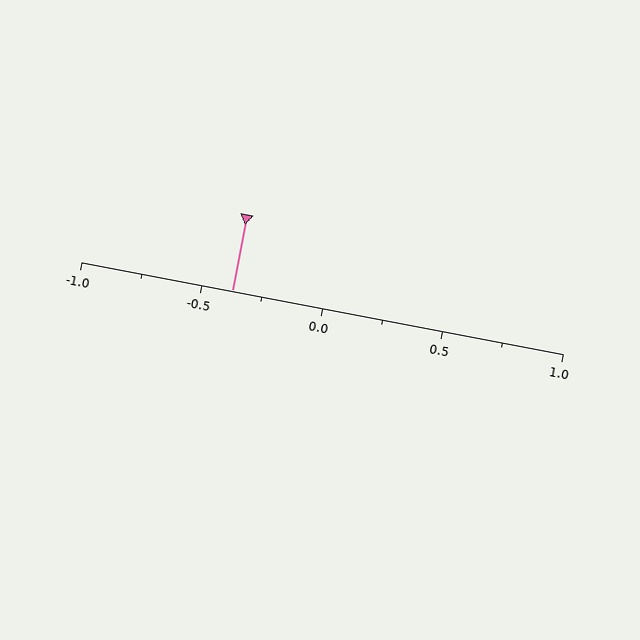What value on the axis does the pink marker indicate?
The marker indicates approximately -0.38.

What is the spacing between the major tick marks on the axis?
The major ticks are spaced 0.5 apart.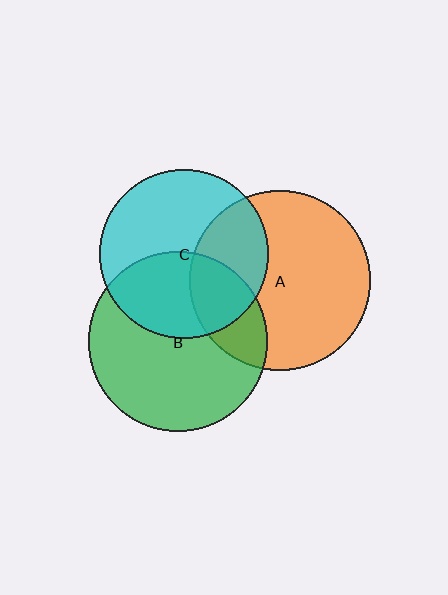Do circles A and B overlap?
Yes.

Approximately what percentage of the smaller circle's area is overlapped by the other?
Approximately 25%.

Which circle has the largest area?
Circle A (orange).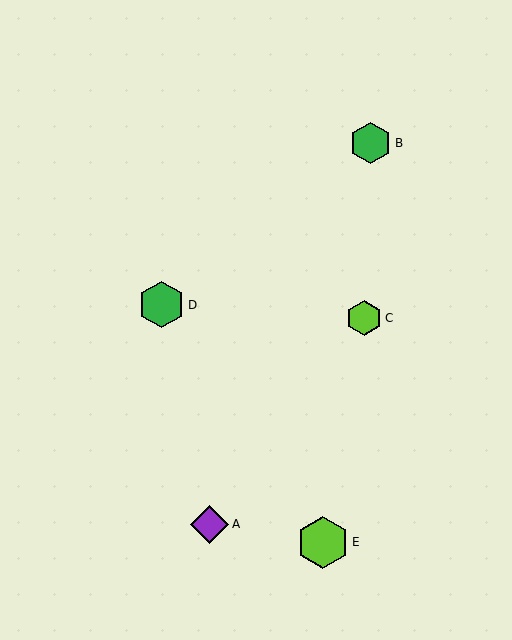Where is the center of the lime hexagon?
The center of the lime hexagon is at (323, 542).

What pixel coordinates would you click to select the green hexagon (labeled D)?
Click at (162, 305) to select the green hexagon D.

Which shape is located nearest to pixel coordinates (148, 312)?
The green hexagon (labeled D) at (162, 305) is nearest to that location.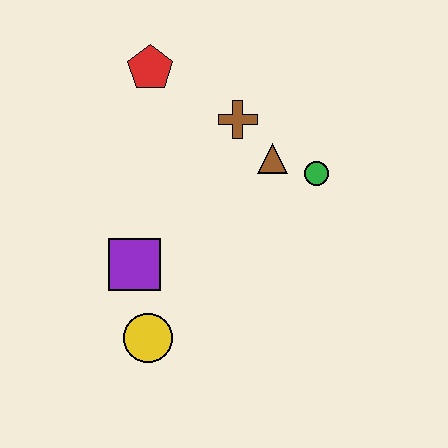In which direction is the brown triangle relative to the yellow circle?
The brown triangle is above the yellow circle.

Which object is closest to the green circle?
The brown triangle is closest to the green circle.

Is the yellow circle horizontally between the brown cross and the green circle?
No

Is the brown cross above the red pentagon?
No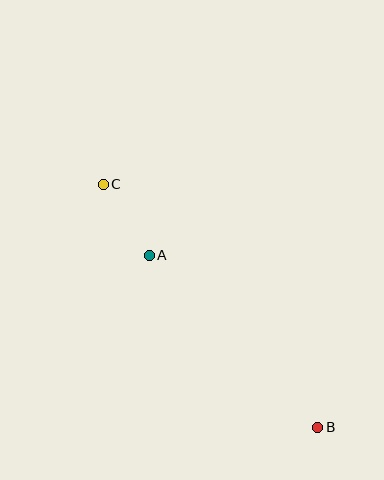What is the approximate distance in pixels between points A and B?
The distance between A and B is approximately 241 pixels.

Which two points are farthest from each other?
Points B and C are farthest from each other.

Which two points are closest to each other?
Points A and C are closest to each other.